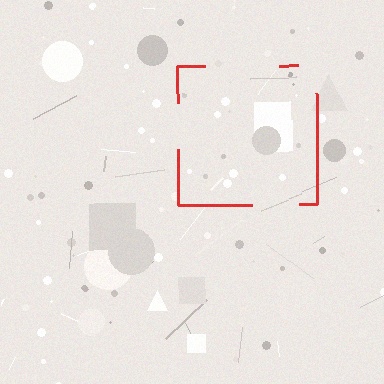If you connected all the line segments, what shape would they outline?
They would outline a square.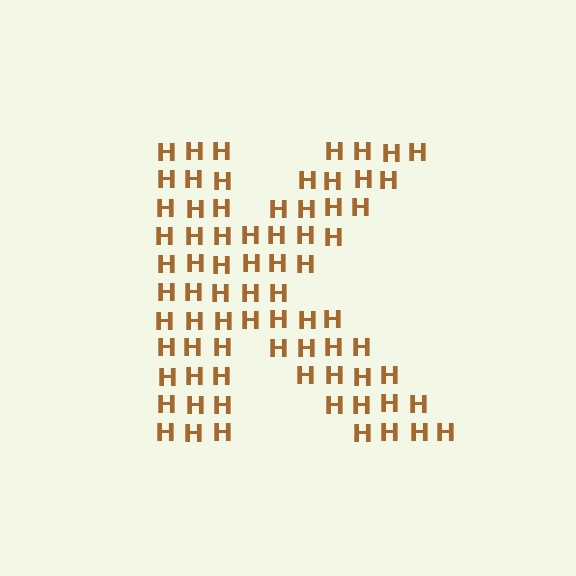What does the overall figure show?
The overall figure shows the letter K.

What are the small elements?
The small elements are letter H's.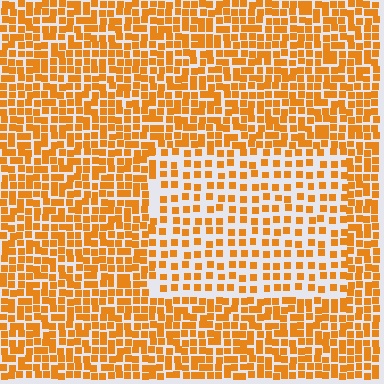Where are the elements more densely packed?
The elements are more densely packed outside the rectangle boundary.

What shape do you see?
I see a rectangle.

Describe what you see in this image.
The image contains small orange elements arranged at two different densities. A rectangle-shaped region is visible where the elements are less densely packed than the surrounding area.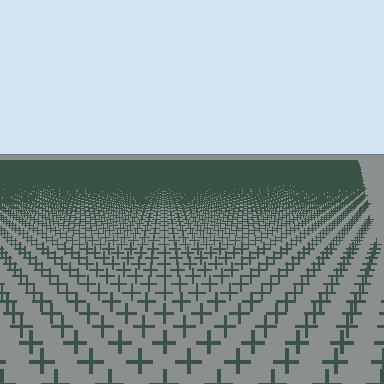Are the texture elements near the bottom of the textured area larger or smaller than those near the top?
Larger. Near the bottom, elements are closer to the viewer and appear at a bigger on-screen size.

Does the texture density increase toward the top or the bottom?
Density increases toward the top.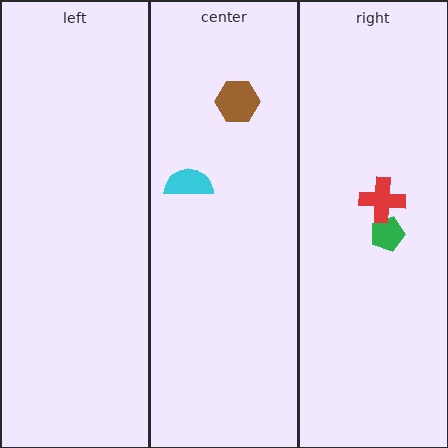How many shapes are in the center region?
2.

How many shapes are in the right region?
2.